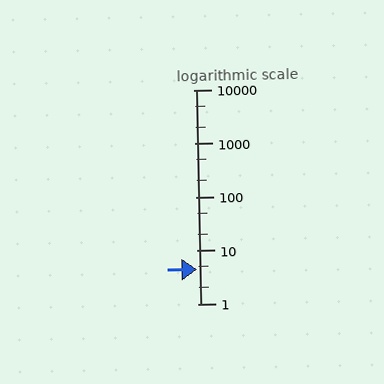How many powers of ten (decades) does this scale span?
The scale spans 4 decades, from 1 to 10000.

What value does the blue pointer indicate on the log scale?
The pointer indicates approximately 4.4.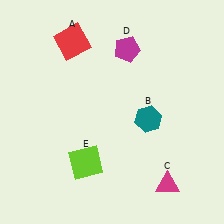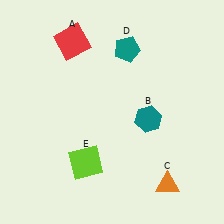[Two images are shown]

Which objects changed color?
C changed from magenta to orange. D changed from magenta to teal.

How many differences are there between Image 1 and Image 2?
There are 2 differences between the two images.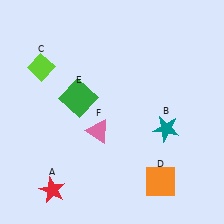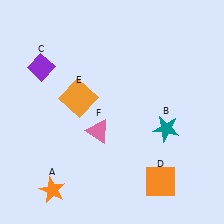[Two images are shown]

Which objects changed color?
A changed from red to orange. C changed from lime to purple. E changed from green to orange.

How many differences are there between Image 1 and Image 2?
There are 3 differences between the two images.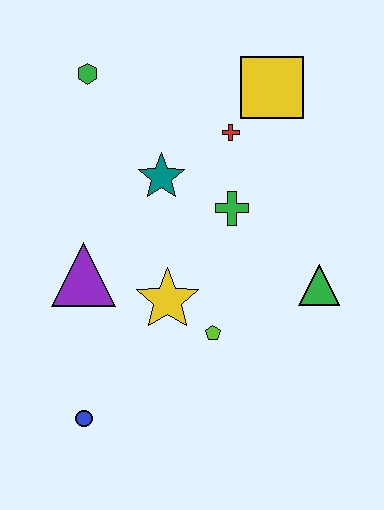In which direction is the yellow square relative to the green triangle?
The yellow square is above the green triangle.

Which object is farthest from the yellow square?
The blue circle is farthest from the yellow square.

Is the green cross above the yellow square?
No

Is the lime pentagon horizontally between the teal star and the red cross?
Yes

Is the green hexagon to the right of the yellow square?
No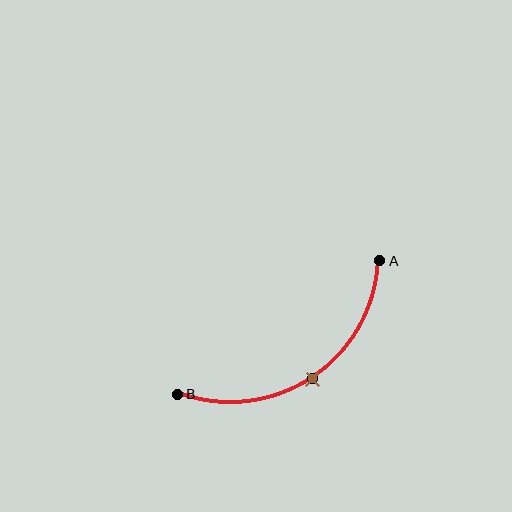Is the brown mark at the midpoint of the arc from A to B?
Yes. The brown mark lies on the arc at equal arc-length from both A and B — it is the arc midpoint.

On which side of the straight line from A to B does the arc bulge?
The arc bulges below the straight line connecting A and B.